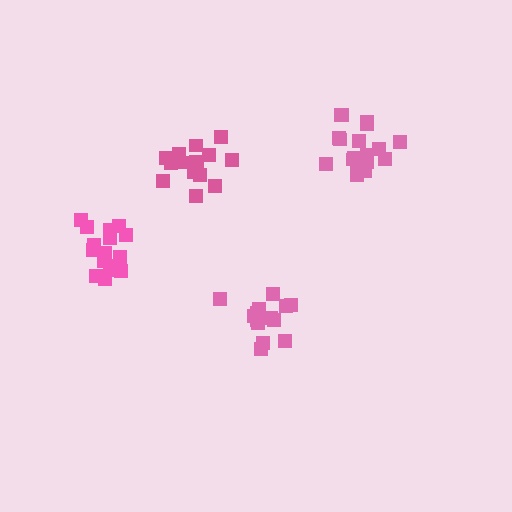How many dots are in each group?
Group 1: 15 dots, Group 2: 14 dots, Group 3: 16 dots, Group 4: 18 dots (63 total).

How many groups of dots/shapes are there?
There are 4 groups.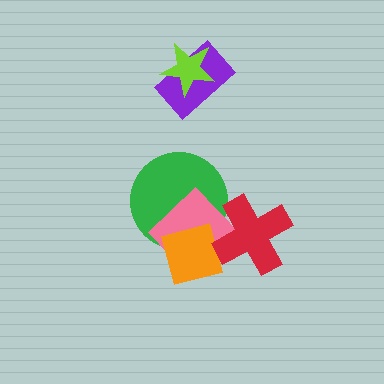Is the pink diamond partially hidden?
Yes, it is partially covered by another shape.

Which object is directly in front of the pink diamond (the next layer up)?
The orange square is directly in front of the pink diamond.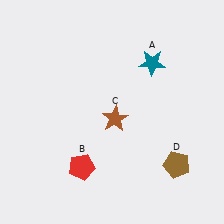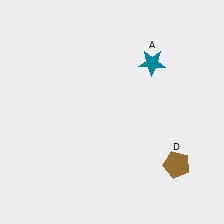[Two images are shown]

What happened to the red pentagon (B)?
The red pentagon (B) was removed in Image 2. It was in the bottom-left area of Image 1.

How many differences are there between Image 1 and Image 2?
There are 2 differences between the two images.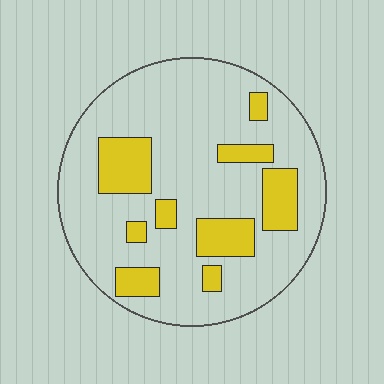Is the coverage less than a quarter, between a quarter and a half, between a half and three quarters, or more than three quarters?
Less than a quarter.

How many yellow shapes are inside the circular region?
9.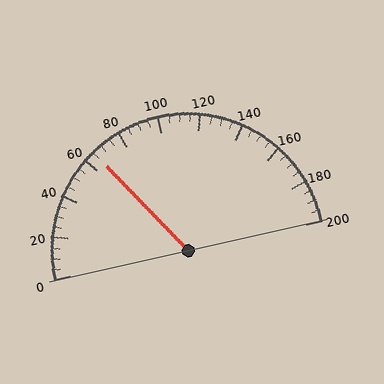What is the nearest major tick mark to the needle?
The nearest major tick mark is 60.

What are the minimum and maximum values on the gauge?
The gauge ranges from 0 to 200.